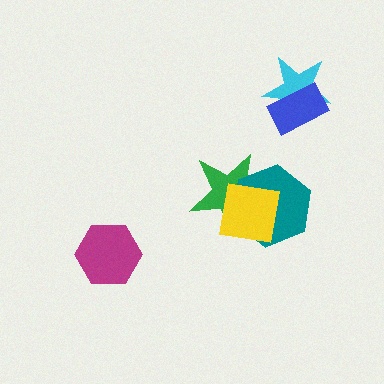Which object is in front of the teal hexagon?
The yellow square is in front of the teal hexagon.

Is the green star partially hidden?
Yes, it is partially covered by another shape.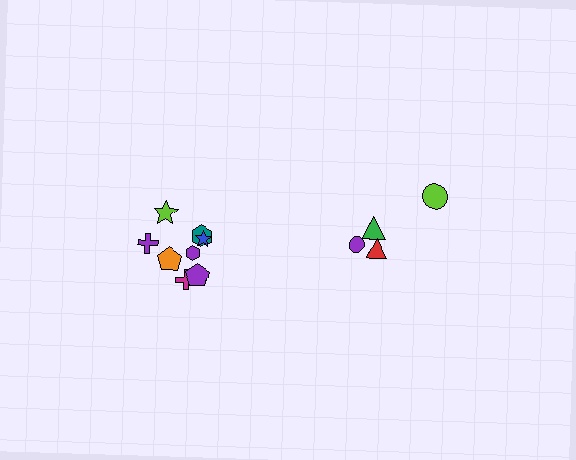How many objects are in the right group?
There are 4 objects.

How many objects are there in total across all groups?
There are 12 objects.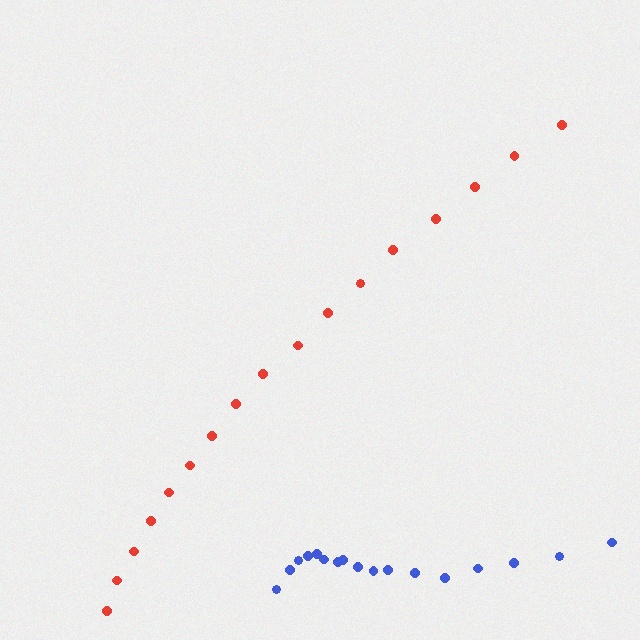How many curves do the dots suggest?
There are 2 distinct paths.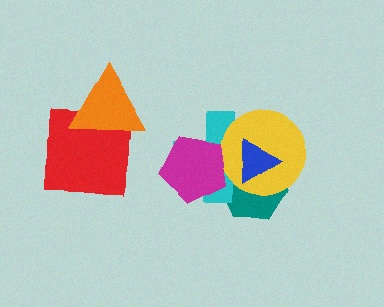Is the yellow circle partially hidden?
Yes, it is partially covered by another shape.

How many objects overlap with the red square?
1 object overlaps with the red square.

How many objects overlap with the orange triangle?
1 object overlaps with the orange triangle.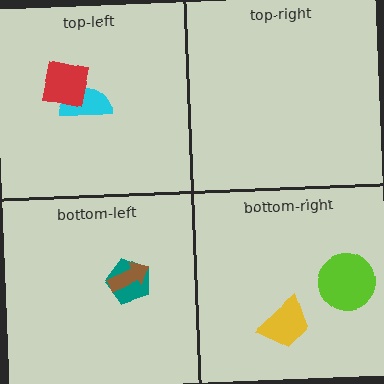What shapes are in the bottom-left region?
The teal pentagon, the brown arrow.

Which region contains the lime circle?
The bottom-right region.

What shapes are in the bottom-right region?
The yellow trapezoid, the lime circle.